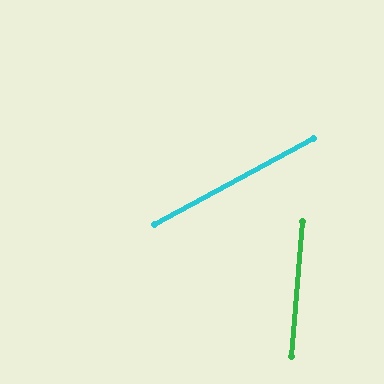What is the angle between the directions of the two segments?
Approximately 57 degrees.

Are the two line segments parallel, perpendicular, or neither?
Neither parallel nor perpendicular — they differ by about 57°.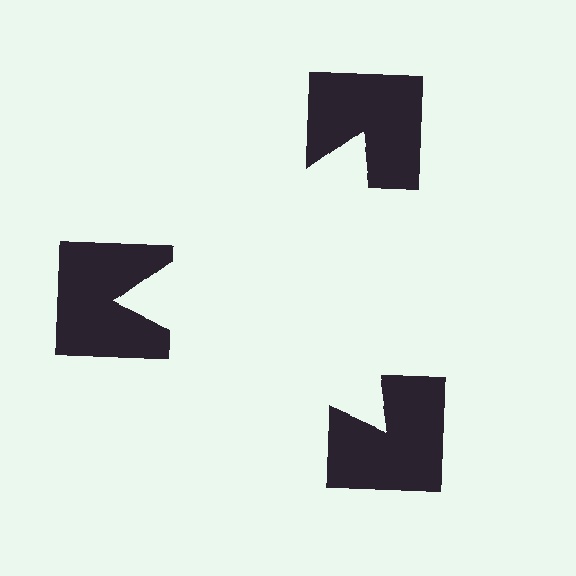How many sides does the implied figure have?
3 sides.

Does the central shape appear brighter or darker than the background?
It typically appears slightly brighter than the background, even though no actual brightness change is drawn.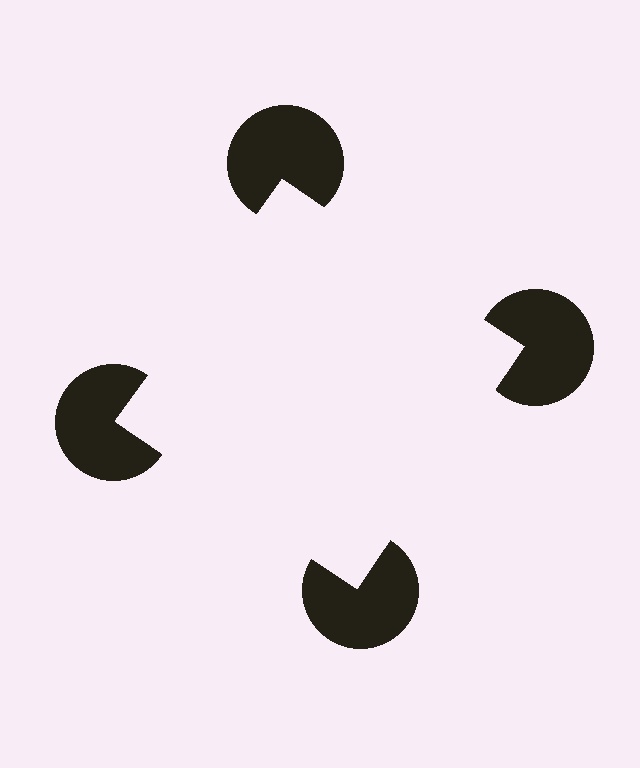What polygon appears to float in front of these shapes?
An illusory square — its edges are inferred from the aligned wedge cuts in the pac-man discs, not physically drawn.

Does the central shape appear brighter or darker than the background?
It typically appears slightly brighter than the background, even though no actual brightness change is drawn.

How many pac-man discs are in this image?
There are 4 — one at each vertex of the illusory square.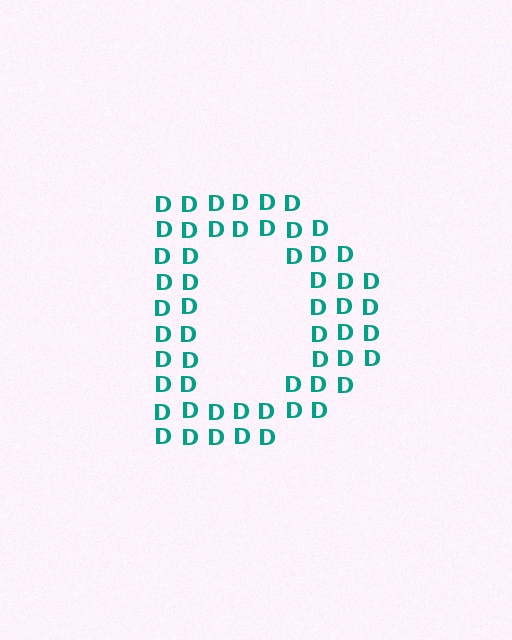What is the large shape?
The large shape is the letter D.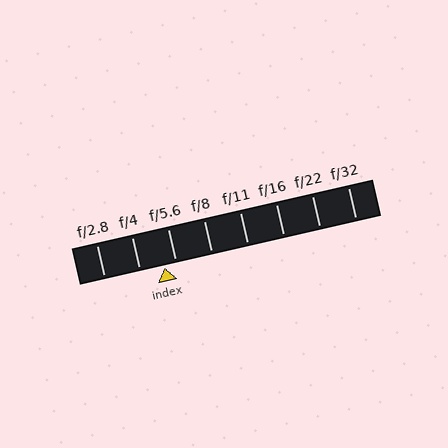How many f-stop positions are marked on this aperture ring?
There are 8 f-stop positions marked.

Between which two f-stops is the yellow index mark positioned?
The index mark is between f/4 and f/5.6.